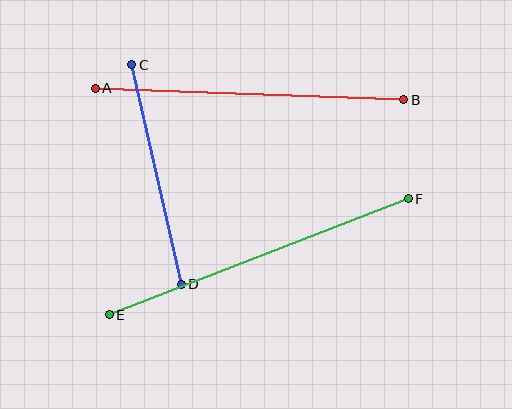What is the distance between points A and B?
The distance is approximately 308 pixels.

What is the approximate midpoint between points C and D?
The midpoint is at approximately (156, 175) pixels.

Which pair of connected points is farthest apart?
Points E and F are farthest apart.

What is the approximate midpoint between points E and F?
The midpoint is at approximately (259, 257) pixels.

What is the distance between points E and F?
The distance is approximately 321 pixels.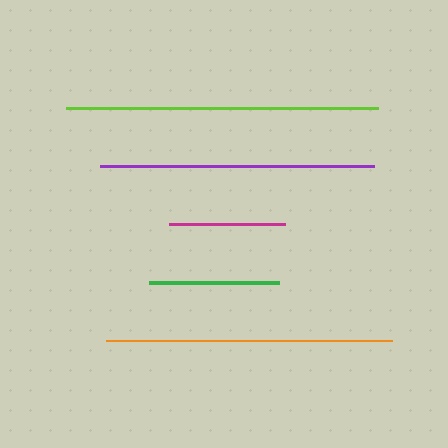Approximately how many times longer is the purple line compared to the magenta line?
The purple line is approximately 2.4 times the length of the magenta line.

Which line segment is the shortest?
The magenta line is the shortest at approximately 116 pixels.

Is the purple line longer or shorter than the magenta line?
The purple line is longer than the magenta line.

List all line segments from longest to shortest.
From longest to shortest: lime, orange, purple, green, magenta.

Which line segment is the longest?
The lime line is the longest at approximately 313 pixels.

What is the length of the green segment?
The green segment is approximately 130 pixels long.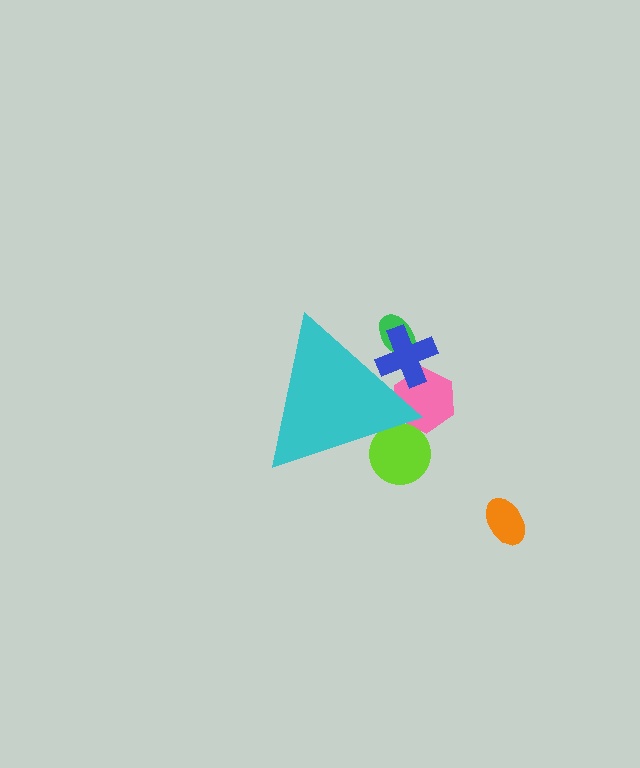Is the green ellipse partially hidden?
Yes, the green ellipse is partially hidden behind the cyan triangle.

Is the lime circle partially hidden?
Yes, the lime circle is partially hidden behind the cyan triangle.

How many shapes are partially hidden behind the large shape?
4 shapes are partially hidden.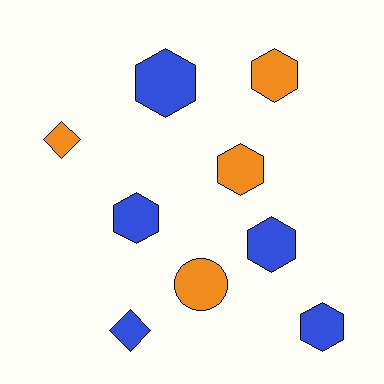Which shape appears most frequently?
Hexagon, with 6 objects.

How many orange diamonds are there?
There is 1 orange diamond.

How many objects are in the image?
There are 9 objects.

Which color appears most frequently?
Blue, with 5 objects.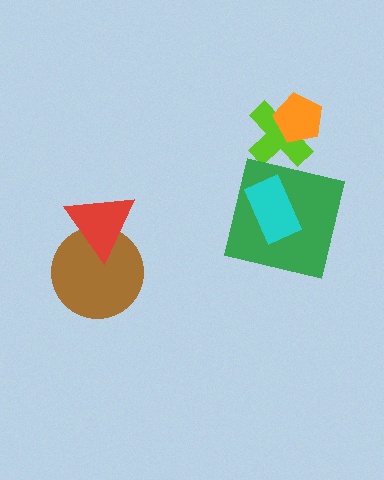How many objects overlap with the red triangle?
1 object overlaps with the red triangle.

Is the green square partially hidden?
Yes, it is partially covered by another shape.